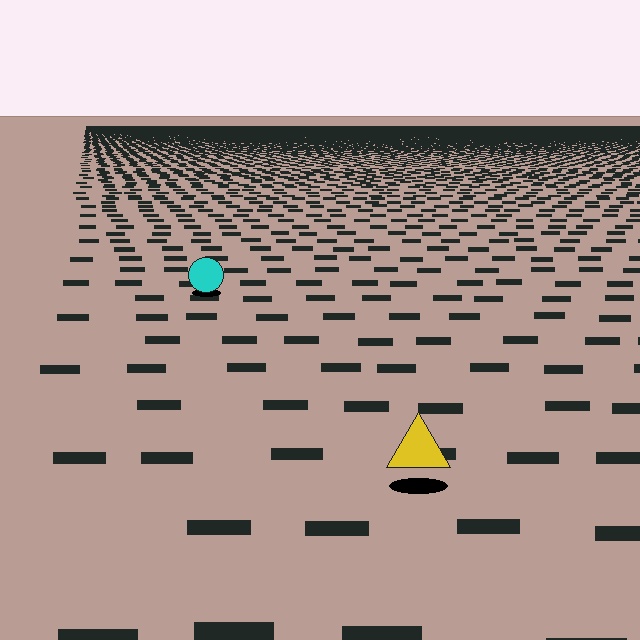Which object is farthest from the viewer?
The cyan circle is farthest from the viewer. It appears smaller and the ground texture around it is denser.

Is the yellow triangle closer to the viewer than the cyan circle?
Yes. The yellow triangle is closer — you can tell from the texture gradient: the ground texture is coarser near it.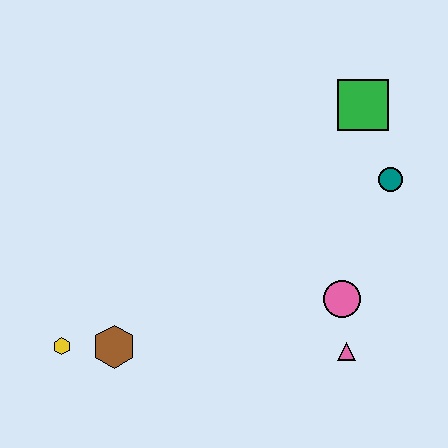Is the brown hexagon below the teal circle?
Yes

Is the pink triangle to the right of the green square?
No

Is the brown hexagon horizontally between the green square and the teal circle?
No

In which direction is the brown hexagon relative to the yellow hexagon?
The brown hexagon is to the right of the yellow hexagon.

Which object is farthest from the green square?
The yellow hexagon is farthest from the green square.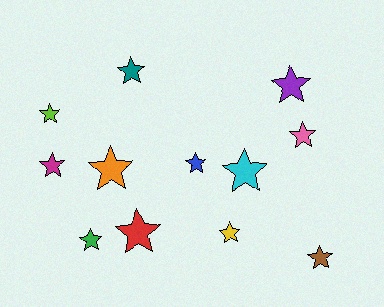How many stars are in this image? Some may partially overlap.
There are 12 stars.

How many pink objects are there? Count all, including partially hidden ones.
There is 1 pink object.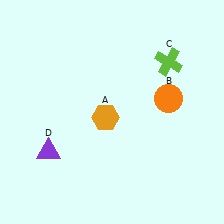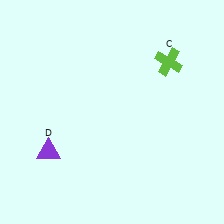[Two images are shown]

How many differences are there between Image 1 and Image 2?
There are 2 differences between the two images.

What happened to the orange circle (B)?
The orange circle (B) was removed in Image 2. It was in the top-right area of Image 1.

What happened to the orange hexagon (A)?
The orange hexagon (A) was removed in Image 2. It was in the bottom-left area of Image 1.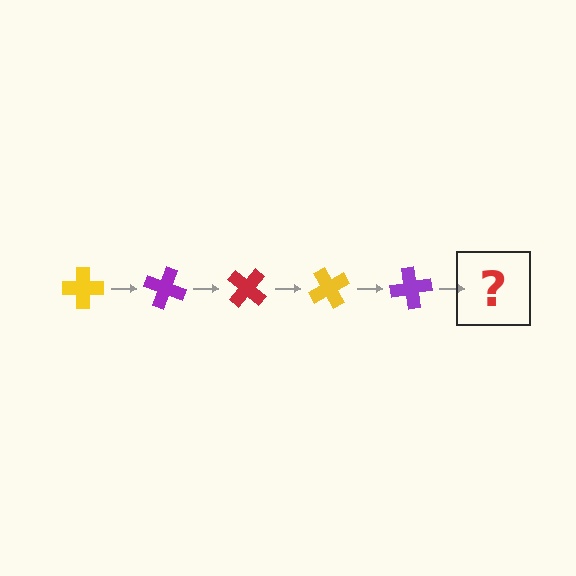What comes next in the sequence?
The next element should be a red cross, rotated 100 degrees from the start.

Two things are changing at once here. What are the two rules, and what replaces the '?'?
The two rules are that it rotates 20 degrees each step and the color cycles through yellow, purple, and red. The '?' should be a red cross, rotated 100 degrees from the start.